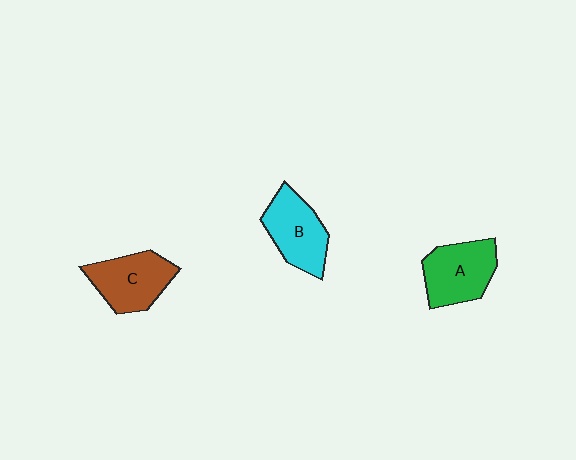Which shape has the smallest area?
Shape B (cyan).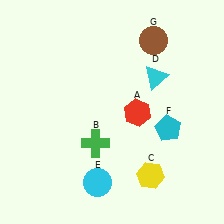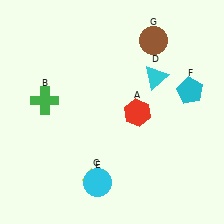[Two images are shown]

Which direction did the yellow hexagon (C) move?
The yellow hexagon (C) moved left.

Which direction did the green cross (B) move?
The green cross (B) moved left.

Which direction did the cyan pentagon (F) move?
The cyan pentagon (F) moved up.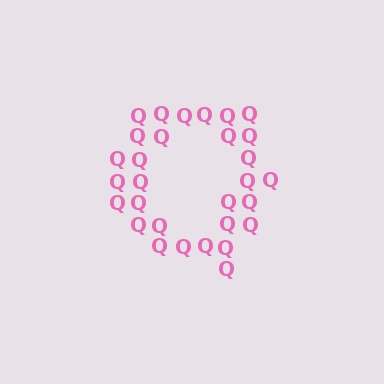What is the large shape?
The large shape is the letter Q.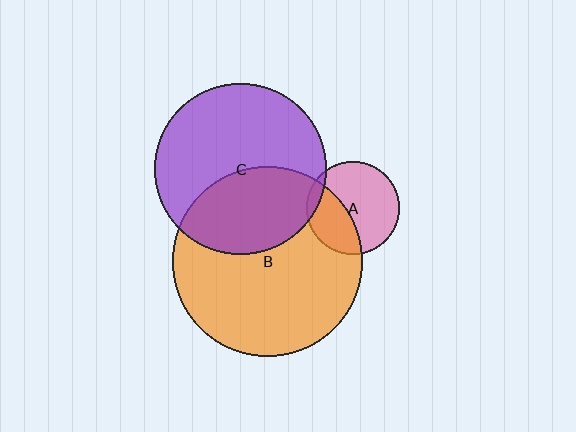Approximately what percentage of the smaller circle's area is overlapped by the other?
Approximately 5%.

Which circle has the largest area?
Circle B (orange).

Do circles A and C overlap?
Yes.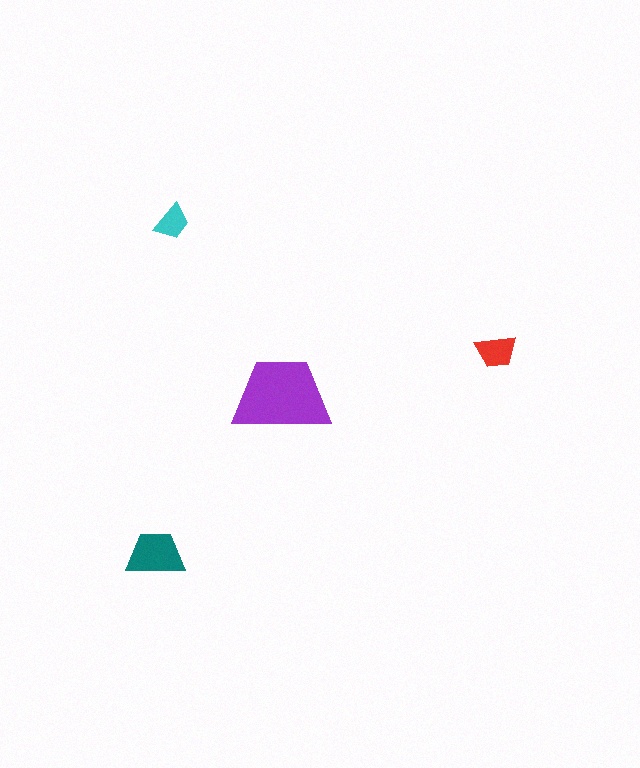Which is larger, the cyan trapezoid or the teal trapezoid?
The teal one.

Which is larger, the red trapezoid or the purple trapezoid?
The purple one.